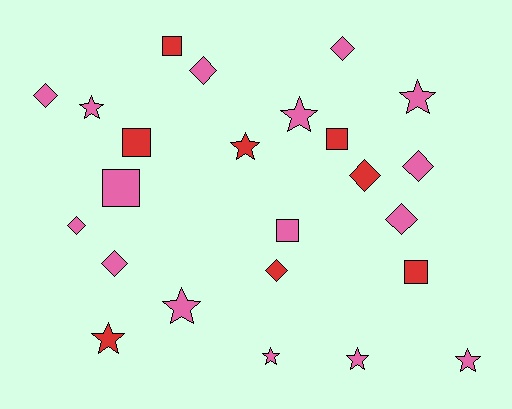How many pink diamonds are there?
There are 7 pink diamonds.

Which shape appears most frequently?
Diamond, with 9 objects.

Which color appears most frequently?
Pink, with 16 objects.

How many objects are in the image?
There are 24 objects.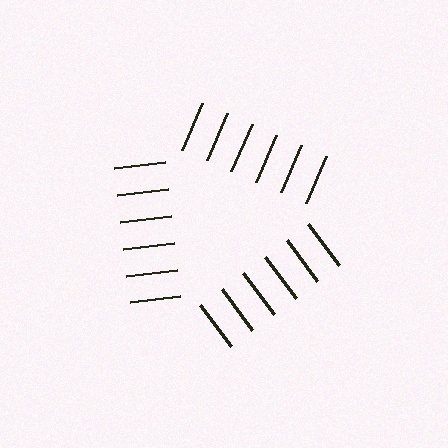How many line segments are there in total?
18 — 6 along each of the 3 edges.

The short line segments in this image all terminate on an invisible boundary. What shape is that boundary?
An illusory triangle — the line segments terminate on its edges but no continuous stroke is drawn.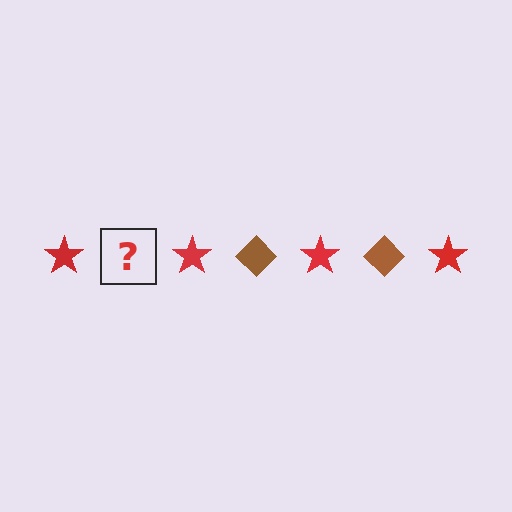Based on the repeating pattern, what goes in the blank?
The blank should be a brown diamond.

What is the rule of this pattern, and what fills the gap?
The rule is that the pattern alternates between red star and brown diamond. The gap should be filled with a brown diamond.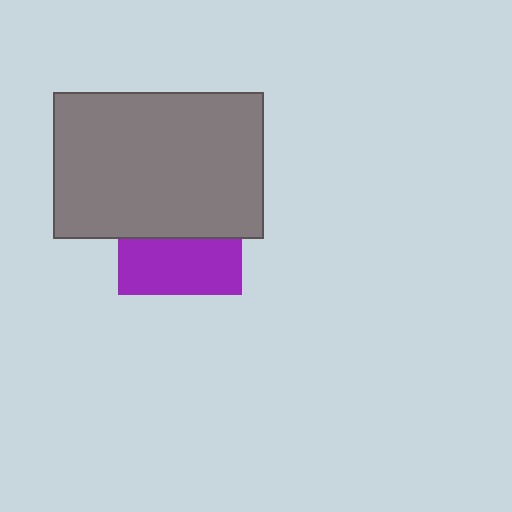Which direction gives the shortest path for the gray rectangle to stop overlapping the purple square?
Moving up gives the shortest separation.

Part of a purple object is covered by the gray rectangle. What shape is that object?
It is a square.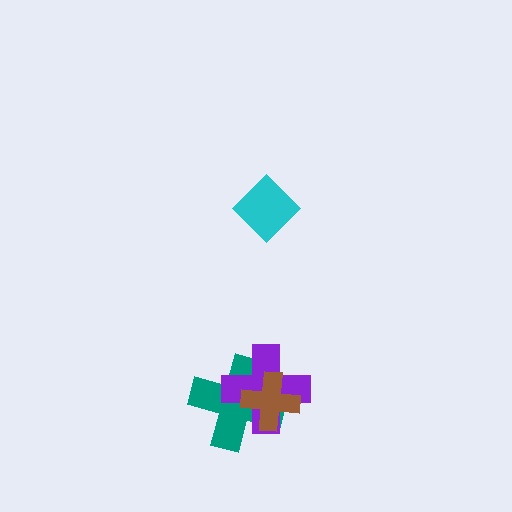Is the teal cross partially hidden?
Yes, it is partially covered by another shape.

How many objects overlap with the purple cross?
2 objects overlap with the purple cross.